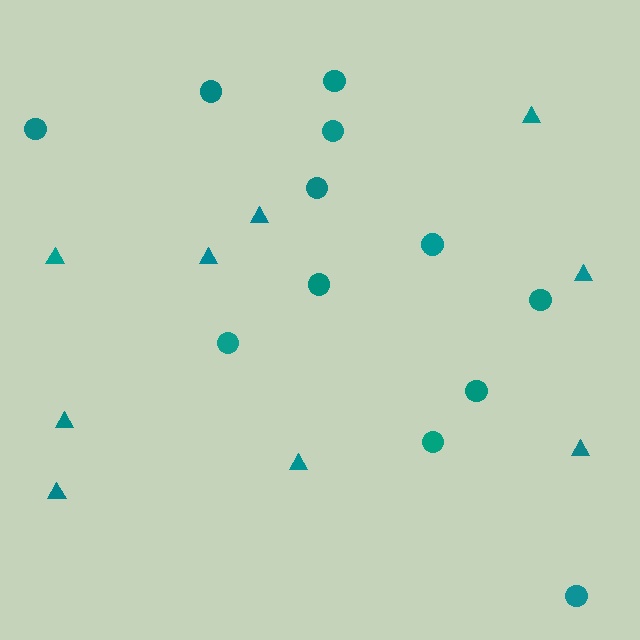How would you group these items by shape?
There are 2 groups: one group of triangles (9) and one group of circles (12).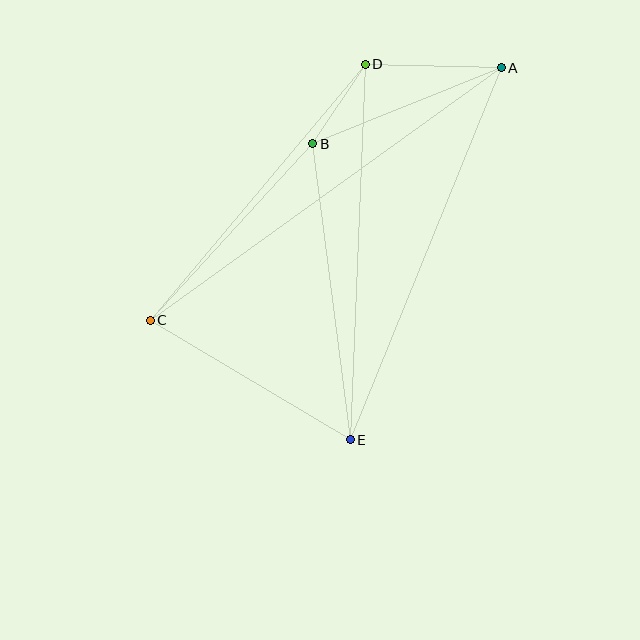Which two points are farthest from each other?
Points A and C are farthest from each other.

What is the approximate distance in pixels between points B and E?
The distance between B and E is approximately 298 pixels.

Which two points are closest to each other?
Points B and D are closest to each other.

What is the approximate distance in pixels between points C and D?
The distance between C and D is approximately 334 pixels.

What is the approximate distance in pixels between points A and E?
The distance between A and E is approximately 401 pixels.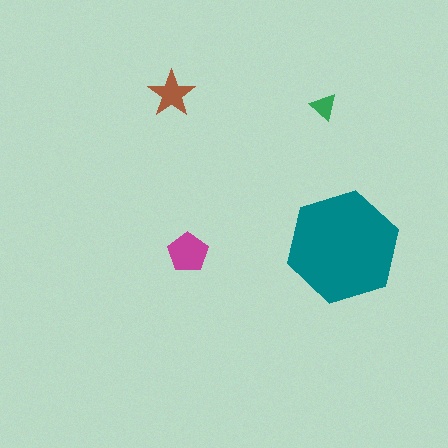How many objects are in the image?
There are 4 objects in the image.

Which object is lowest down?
The magenta pentagon is bottommost.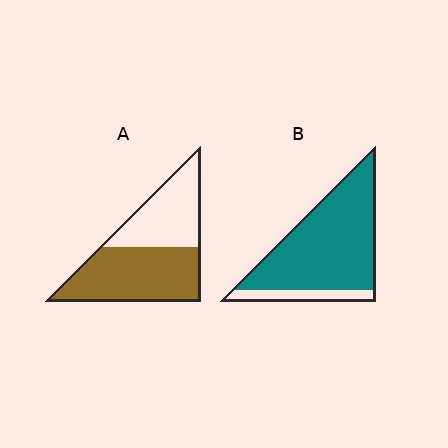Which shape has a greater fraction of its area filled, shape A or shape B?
Shape B.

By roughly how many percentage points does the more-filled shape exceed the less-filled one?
By roughly 25 percentage points (B over A).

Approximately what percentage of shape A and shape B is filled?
A is approximately 60% and B is approximately 85%.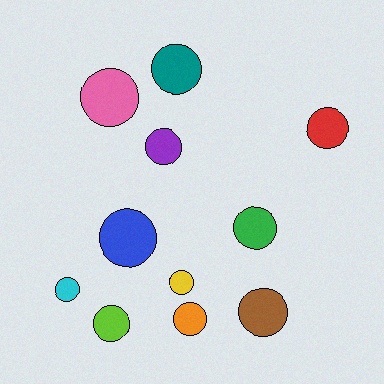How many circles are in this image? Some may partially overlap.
There are 11 circles.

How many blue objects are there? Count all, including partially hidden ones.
There is 1 blue object.